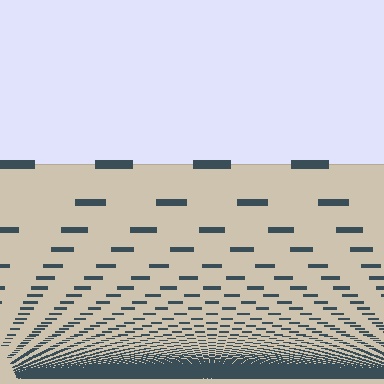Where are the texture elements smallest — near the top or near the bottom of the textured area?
Near the bottom.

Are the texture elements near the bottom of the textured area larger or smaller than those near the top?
Smaller. The gradient is inverted — elements near the bottom are smaller and denser.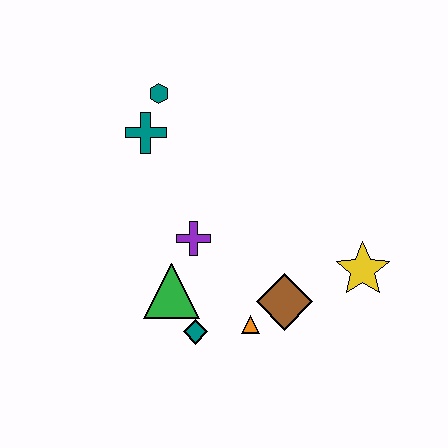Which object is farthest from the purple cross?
The yellow star is farthest from the purple cross.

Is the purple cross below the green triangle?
No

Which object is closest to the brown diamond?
The orange triangle is closest to the brown diamond.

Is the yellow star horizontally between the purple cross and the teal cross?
No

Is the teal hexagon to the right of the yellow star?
No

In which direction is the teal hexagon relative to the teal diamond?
The teal hexagon is above the teal diamond.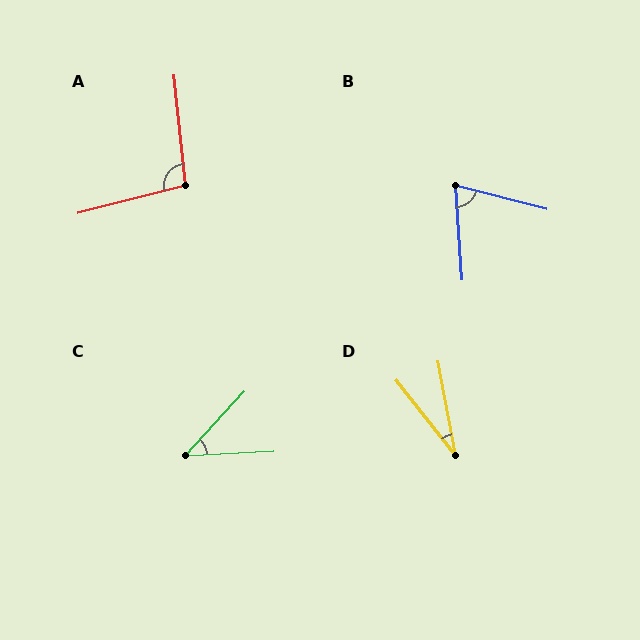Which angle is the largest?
A, at approximately 98 degrees.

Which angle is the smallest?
D, at approximately 28 degrees.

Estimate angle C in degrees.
Approximately 44 degrees.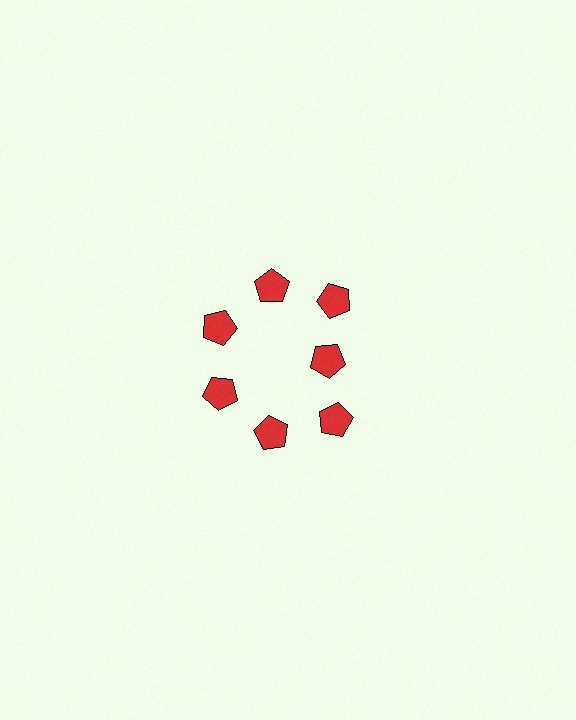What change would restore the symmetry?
The symmetry would be restored by moving it outward, back onto the ring so that all 7 pentagons sit at equal angles and equal distance from the center.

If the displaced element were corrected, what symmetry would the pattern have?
It would have 7-fold rotational symmetry — the pattern would map onto itself every 51 degrees.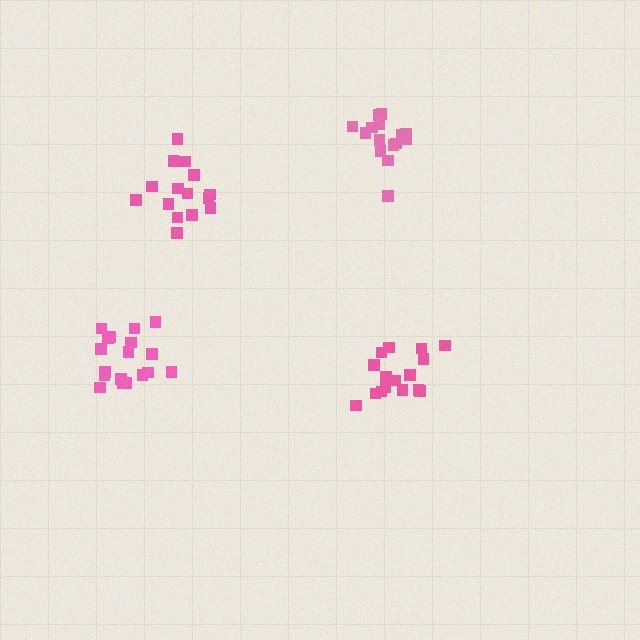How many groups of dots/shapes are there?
There are 4 groups.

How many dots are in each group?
Group 1: 15 dots, Group 2: 16 dots, Group 3: 18 dots, Group 4: 15 dots (64 total).